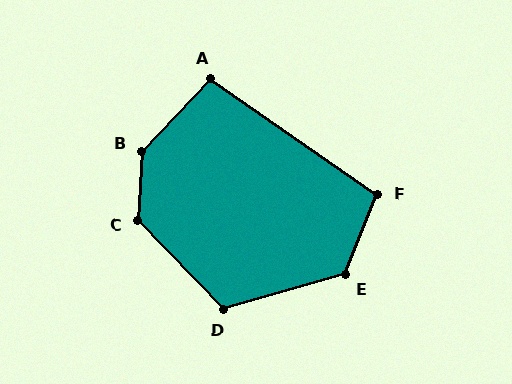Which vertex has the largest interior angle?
B, at approximately 139 degrees.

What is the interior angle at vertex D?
Approximately 118 degrees (obtuse).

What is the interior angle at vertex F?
Approximately 103 degrees (obtuse).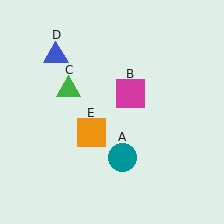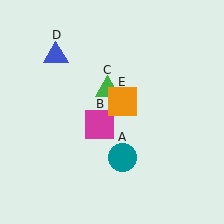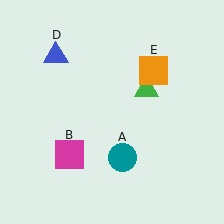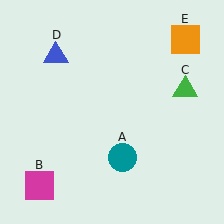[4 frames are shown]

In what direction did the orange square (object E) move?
The orange square (object E) moved up and to the right.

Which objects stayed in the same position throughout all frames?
Teal circle (object A) and blue triangle (object D) remained stationary.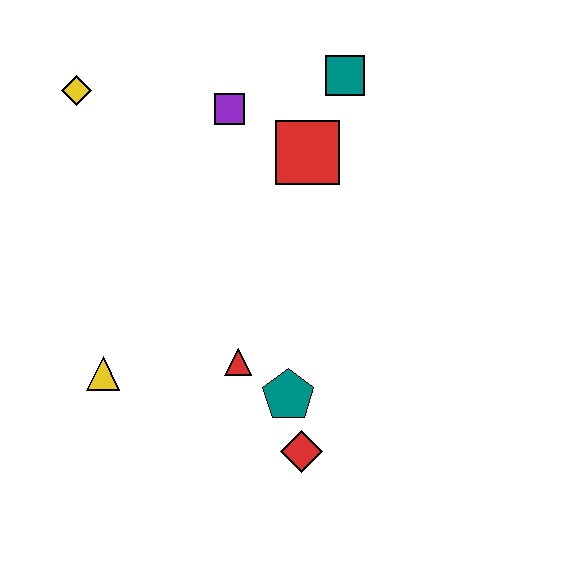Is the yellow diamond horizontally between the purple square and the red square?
No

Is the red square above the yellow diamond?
No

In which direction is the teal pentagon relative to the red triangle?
The teal pentagon is to the right of the red triangle.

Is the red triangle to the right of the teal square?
No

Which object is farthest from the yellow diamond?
The red diamond is farthest from the yellow diamond.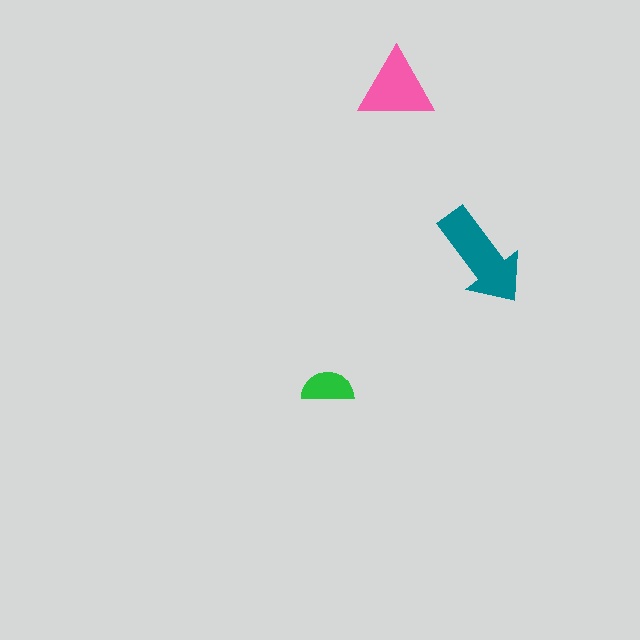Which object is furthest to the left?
The green semicircle is leftmost.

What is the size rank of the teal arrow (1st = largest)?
1st.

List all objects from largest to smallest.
The teal arrow, the pink triangle, the green semicircle.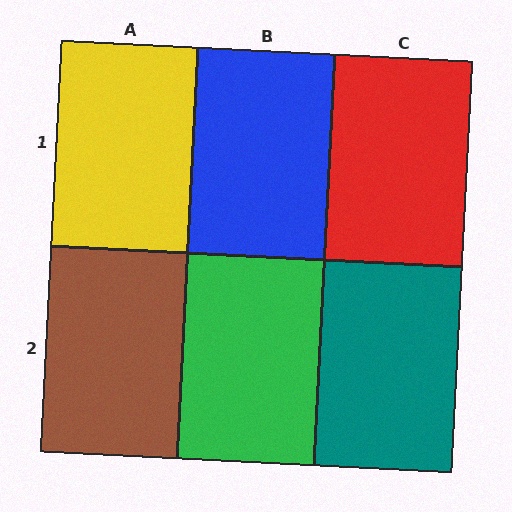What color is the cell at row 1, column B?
Blue.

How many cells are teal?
1 cell is teal.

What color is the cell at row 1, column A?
Yellow.